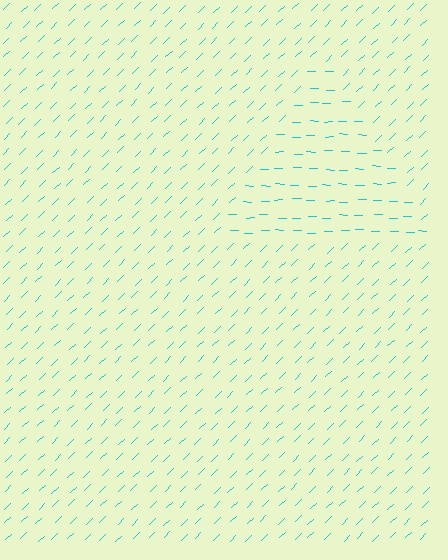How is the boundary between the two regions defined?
The boundary is defined purely by a change in line orientation (approximately 45 degrees difference). All lines are the same color and thickness.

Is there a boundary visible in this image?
Yes, there is a texture boundary formed by a change in line orientation.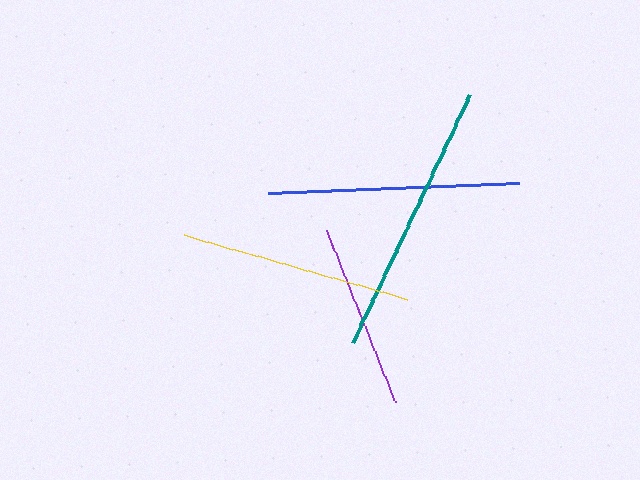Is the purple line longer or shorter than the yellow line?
The yellow line is longer than the purple line.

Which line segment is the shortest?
The purple line is the shortest at approximately 185 pixels.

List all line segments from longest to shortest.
From longest to shortest: teal, blue, yellow, purple.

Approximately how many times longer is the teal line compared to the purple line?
The teal line is approximately 1.5 times the length of the purple line.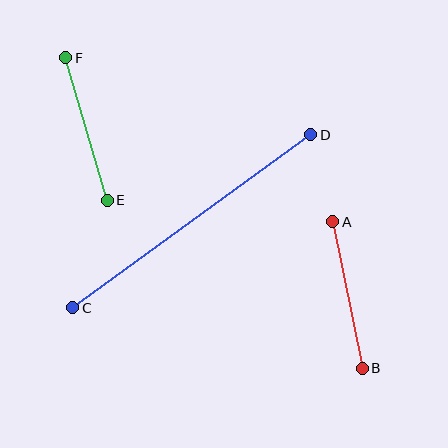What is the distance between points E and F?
The distance is approximately 148 pixels.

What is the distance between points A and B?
The distance is approximately 149 pixels.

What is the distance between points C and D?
The distance is approximately 294 pixels.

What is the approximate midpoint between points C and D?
The midpoint is at approximately (192, 221) pixels.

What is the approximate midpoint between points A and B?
The midpoint is at approximately (348, 295) pixels.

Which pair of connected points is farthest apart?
Points C and D are farthest apart.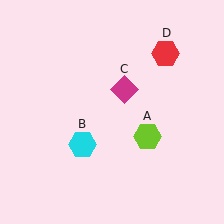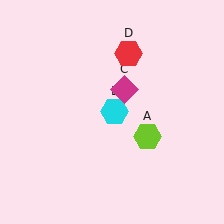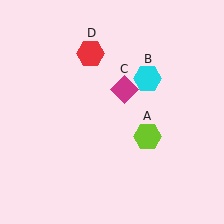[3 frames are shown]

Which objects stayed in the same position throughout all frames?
Lime hexagon (object A) and magenta diamond (object C) remained stationary.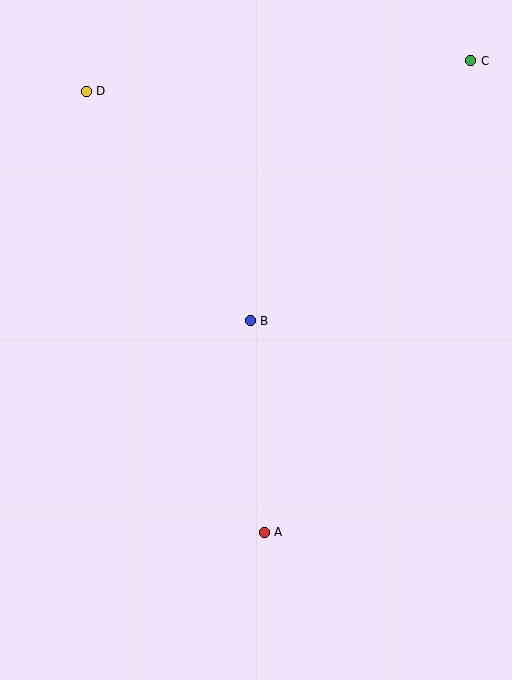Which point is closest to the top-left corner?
Point D is closest to the top-left corner.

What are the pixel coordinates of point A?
Point A is at (264, 532).